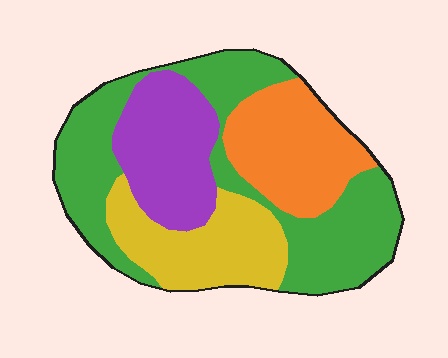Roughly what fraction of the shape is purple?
Purple takes up about one fifth (1/5) of the shape.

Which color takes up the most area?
Green, at roughly 40%.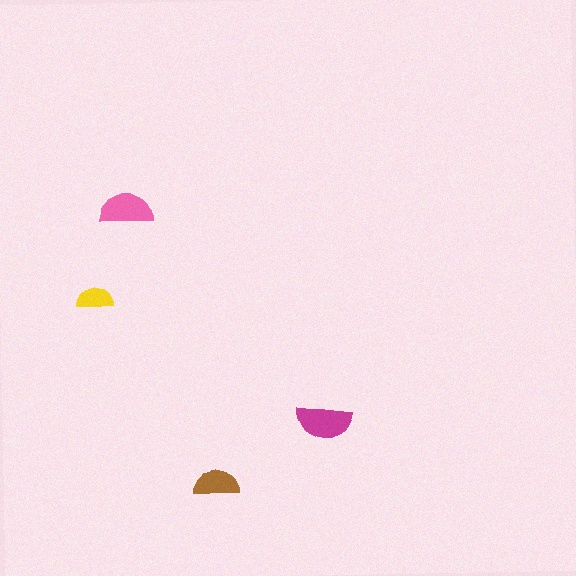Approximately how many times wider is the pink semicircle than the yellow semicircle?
About 1.5 times wider.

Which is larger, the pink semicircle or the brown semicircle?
The pink one.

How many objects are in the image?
There are 4 objects in the image.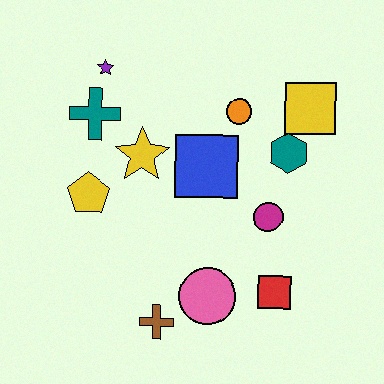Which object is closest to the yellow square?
The teal hexagon is closest to the yellow square.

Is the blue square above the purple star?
No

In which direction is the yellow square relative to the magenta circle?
The yellow square is above the magenta circle.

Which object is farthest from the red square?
The purple star is farthest from the red square.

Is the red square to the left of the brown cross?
No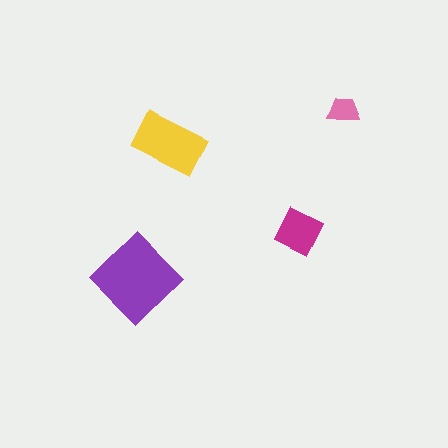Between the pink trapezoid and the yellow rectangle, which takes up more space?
The yellow rectangle.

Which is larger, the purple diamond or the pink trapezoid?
The purple diamond.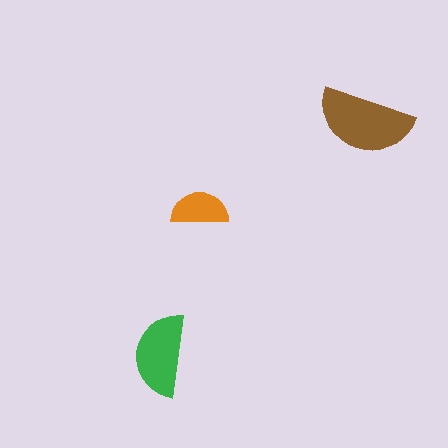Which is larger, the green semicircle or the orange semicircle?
The green one.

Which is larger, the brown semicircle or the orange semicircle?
The brown one.